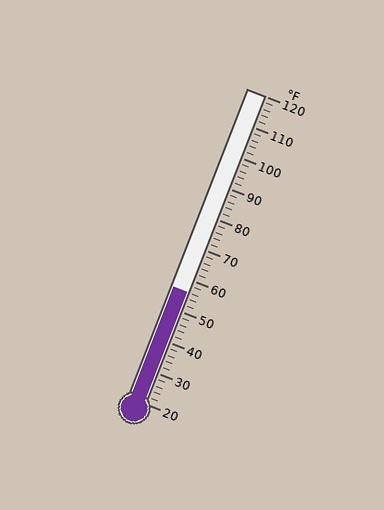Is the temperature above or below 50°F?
The temperature is above 50°F.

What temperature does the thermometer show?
The thermometer shows approximately 56°F.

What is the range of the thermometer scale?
The thermometer scale ranges from 20°F to 120°F.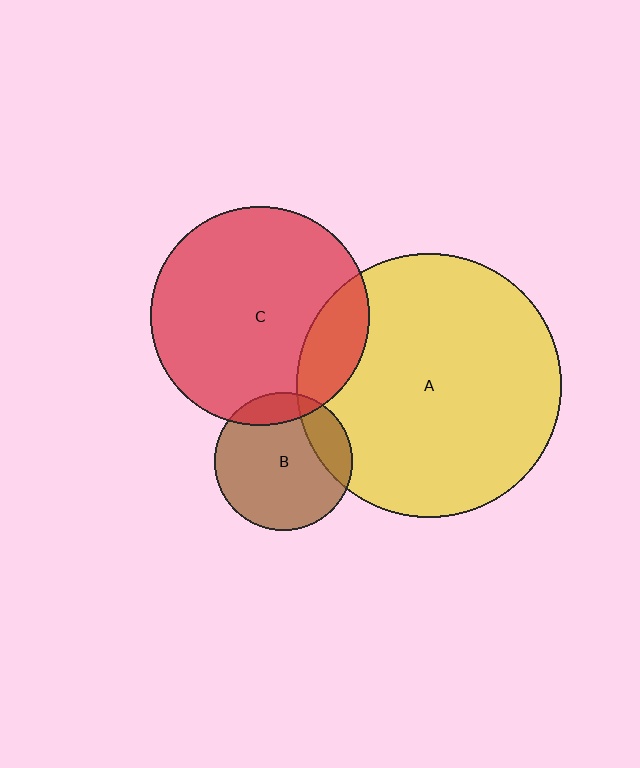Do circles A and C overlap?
Yes.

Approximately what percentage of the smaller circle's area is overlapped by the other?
Approximately 15%.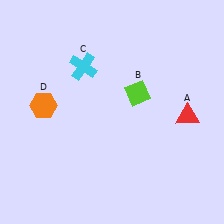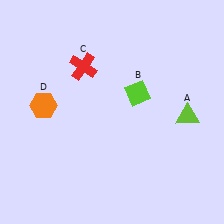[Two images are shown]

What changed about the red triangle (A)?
In Image 1, A is red. In Image 2, it changed to lime.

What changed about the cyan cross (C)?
In Image 1, C is cyan. In Image 2, it changed to red.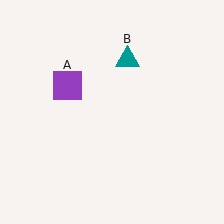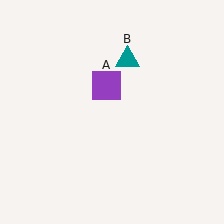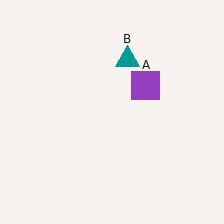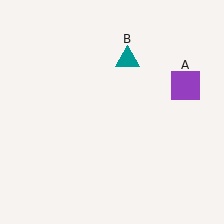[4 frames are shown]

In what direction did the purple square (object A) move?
The purple square (object A) moved right.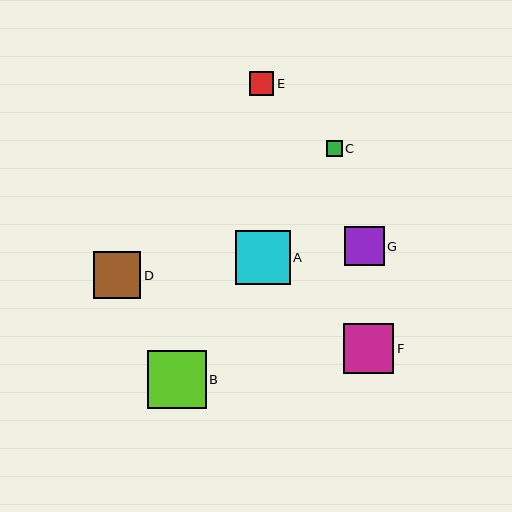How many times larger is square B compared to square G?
Square B is approximately 1.5 times the size of square G.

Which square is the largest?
Square B is the largest with a size of approximately 59 pixels.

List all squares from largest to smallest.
From largest to smallest: B, A, F, D, G, E, C.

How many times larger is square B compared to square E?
Square B is approximately 2.4 times the size of square E.